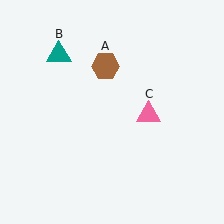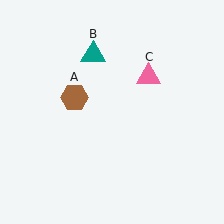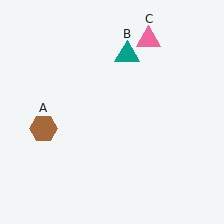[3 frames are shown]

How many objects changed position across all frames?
3 objects changed position: brown hexagon (object A), teal triangle (object B), pink triangle (object C).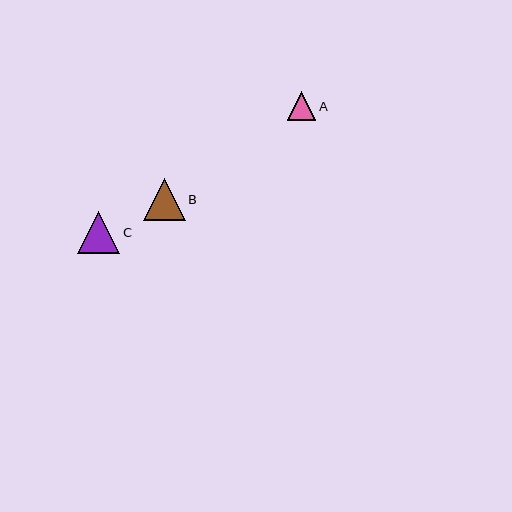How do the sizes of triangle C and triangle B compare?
Triangle C and triangle B are approximately the same size.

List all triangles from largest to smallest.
From largest to smallest: C, B, A.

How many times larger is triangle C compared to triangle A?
Triangle C is approximately 1.5 times the size of triangle A.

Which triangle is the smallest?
Triangle A is the smallest with a size of approximately 29 pixels.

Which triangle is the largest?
Triangle C is the largest with a size of approximately 42 pixels.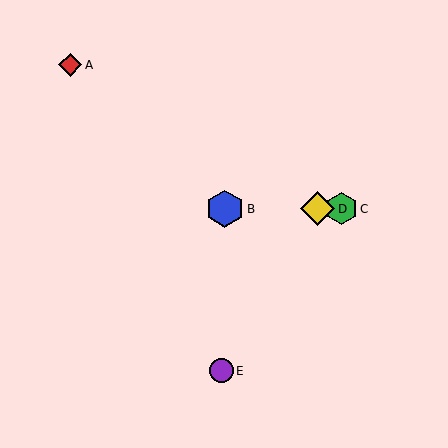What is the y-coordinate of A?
Object A is at y≈65.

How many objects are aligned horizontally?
3 objects (B, C, D) are aligned horizontally.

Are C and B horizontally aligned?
Yes, both are at y≈209.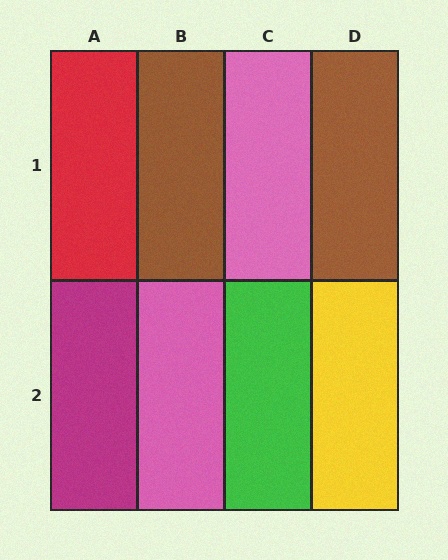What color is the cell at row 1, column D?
Brown.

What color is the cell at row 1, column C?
Pink.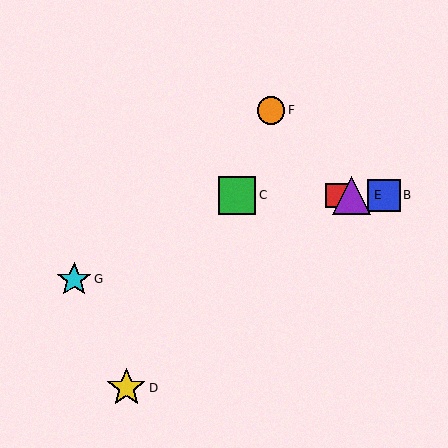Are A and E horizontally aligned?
Yes, both are at y≈195.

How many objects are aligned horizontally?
4 objects (A, B, C, E) are aligned horizontally.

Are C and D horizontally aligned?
No, C is at y≈195 and D is at y≈388.